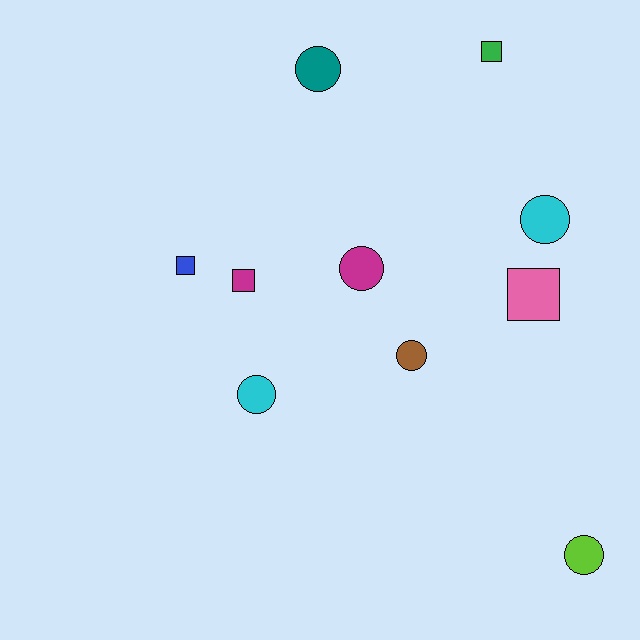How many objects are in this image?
There are 10 objects.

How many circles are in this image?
There are 6 circles.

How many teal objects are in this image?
There is 1 teal object.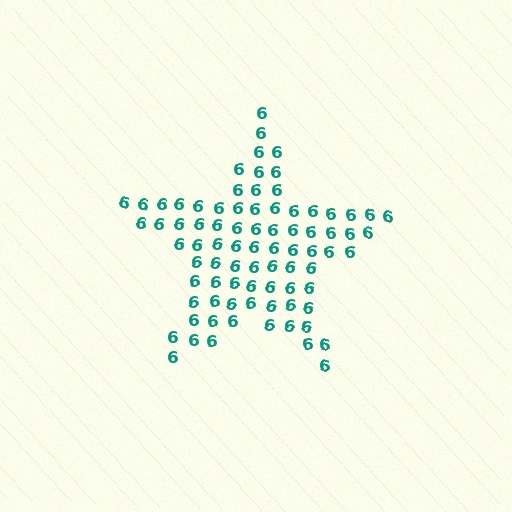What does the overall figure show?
The overall figure shows a star.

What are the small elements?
The small elements are digit 6's.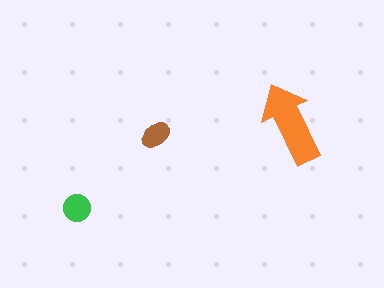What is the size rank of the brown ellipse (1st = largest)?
3rd.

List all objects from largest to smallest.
The orange arrow, the green circle, the brown ellipse.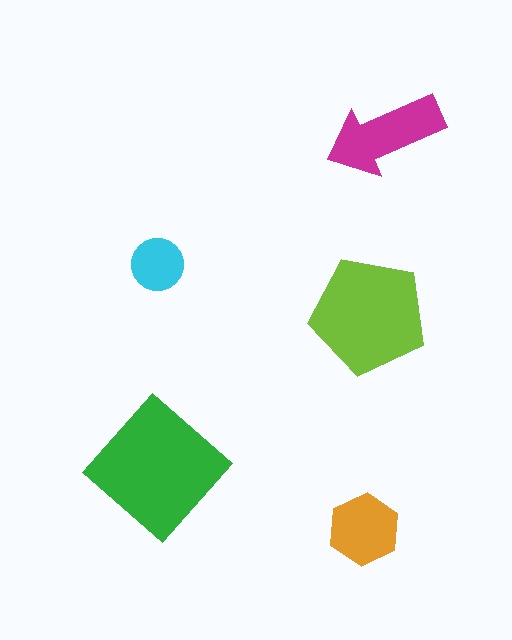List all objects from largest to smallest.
The green diamond, the lime pentagon, the magenta arrow, the orange hexagon, the cyan circle.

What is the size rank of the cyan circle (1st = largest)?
5th.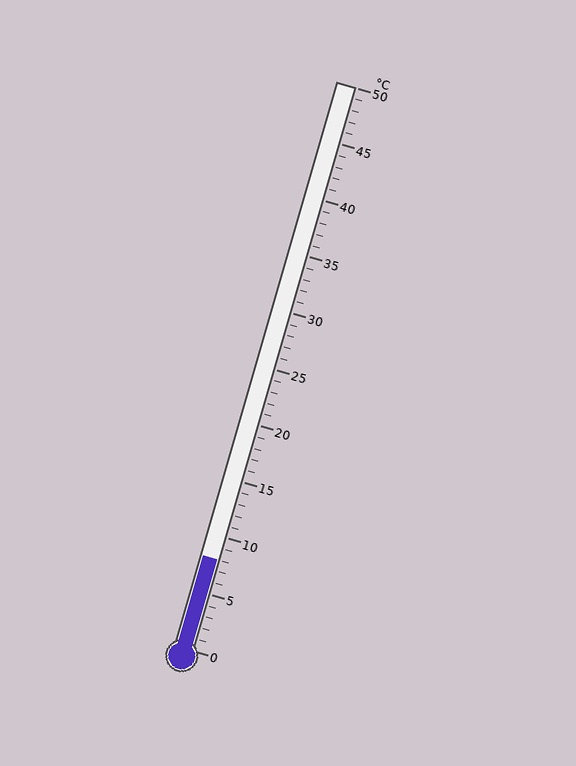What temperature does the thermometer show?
The thermometer shows approximately 8°C.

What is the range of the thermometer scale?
The thermometer scale ranges from 0°C to 50°C.